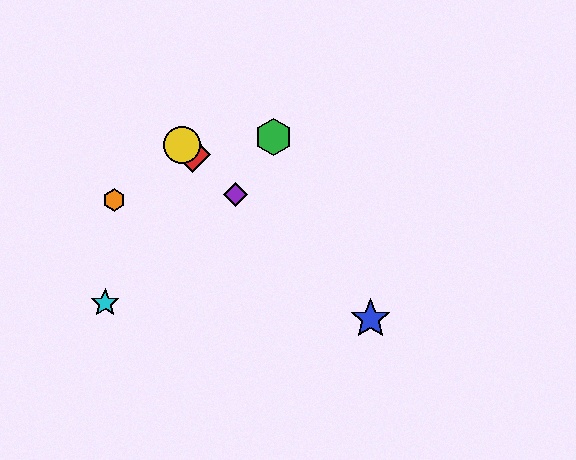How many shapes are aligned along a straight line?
4 shapes (the red diamond, the blue star, the yellow circle, the purple diamond) are aligned along a straight line.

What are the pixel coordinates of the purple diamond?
The purple diamond is at (236, 194).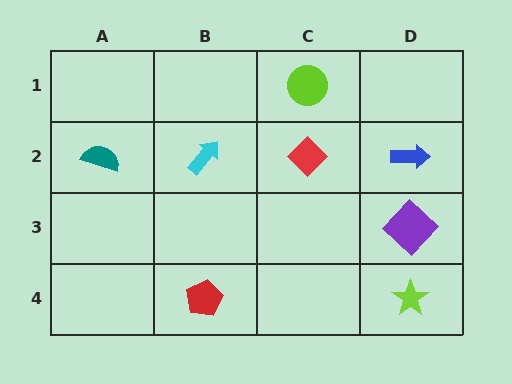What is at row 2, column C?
A red diamond.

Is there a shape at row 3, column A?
No, that cell is empty.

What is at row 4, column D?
A lime star.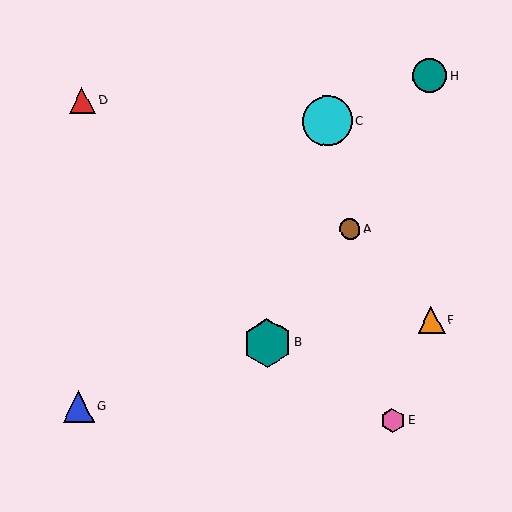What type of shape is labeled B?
Shape B is a teal hexagon.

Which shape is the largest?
The cyan circle (labeled C) is the largest.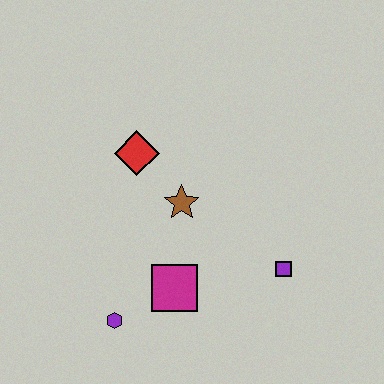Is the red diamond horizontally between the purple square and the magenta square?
No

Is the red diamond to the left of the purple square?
Yes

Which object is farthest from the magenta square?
The red diamond is farthest from the magenta square.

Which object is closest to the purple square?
The magenta square is closest to the purple square.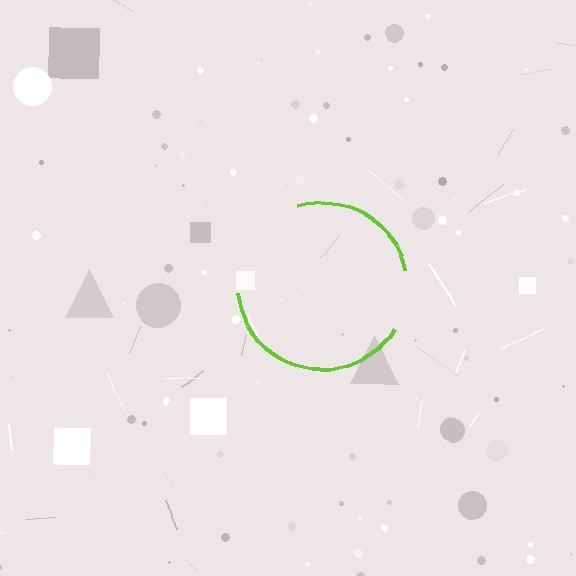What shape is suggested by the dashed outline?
The dashed outline suggests a circle.